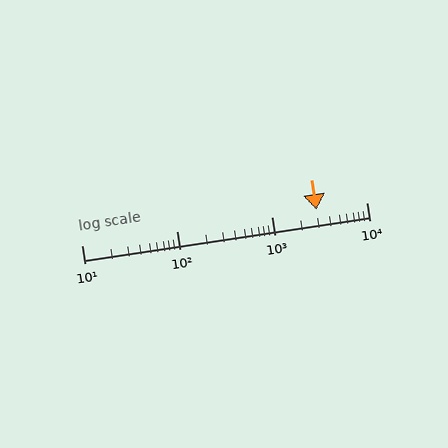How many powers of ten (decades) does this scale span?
The scale spans 3 decades, from 10 to 10000.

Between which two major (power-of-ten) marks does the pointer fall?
The pointer is between 1000 and 10000.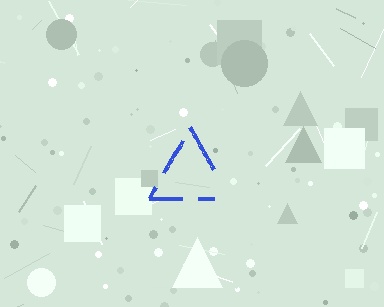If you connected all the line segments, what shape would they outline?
They would outline a triangle.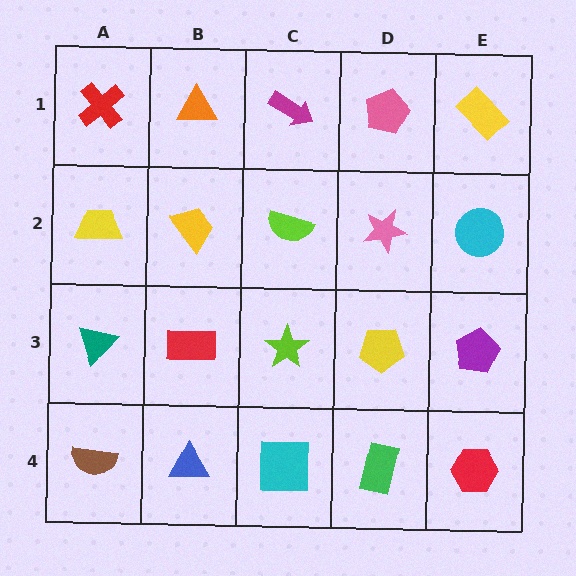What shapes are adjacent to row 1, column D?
A pink star (row 2, column D), a magenta arrow (row 1, column C), a yellow rectangle (row 1, column E).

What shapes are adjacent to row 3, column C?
A lime semicircle (row 2, column C), a cyan square (row 4, column C), a red rectangle (row 3, column B), a yellow pentagon (row 3, column D).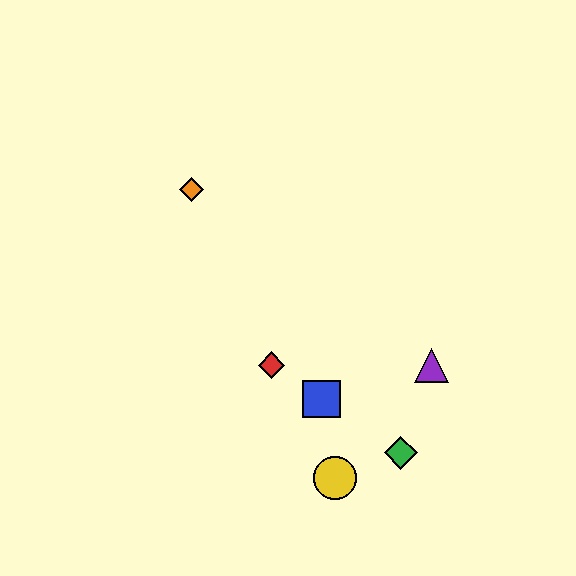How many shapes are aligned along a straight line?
3 shapes (the red diamond, the blue square, the green diamond) are aligned along a straight line.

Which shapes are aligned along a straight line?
The red diamond, the blue square, the green diamond are aligned along a straight line.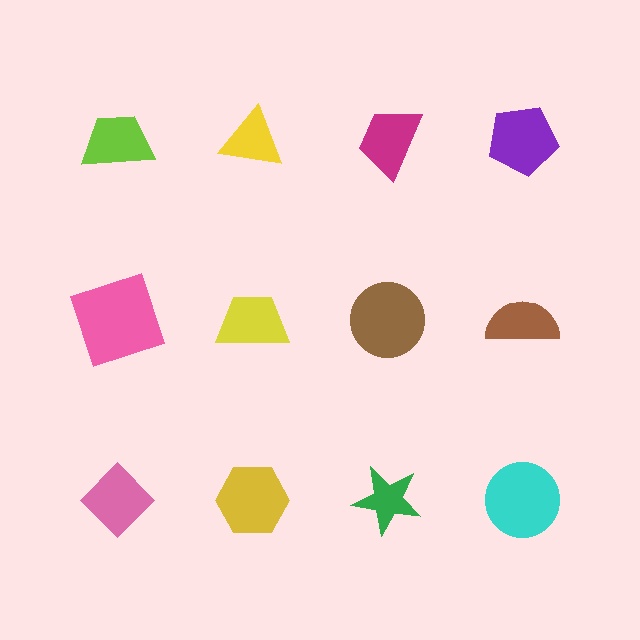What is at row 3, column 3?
A green star.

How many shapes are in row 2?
4 shapes.